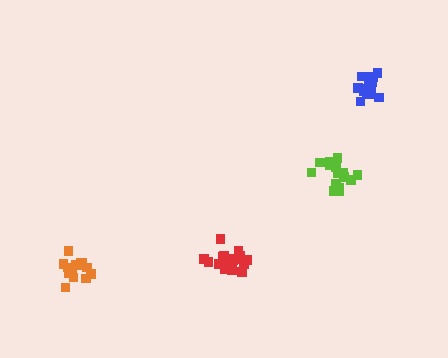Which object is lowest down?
The orange cluster is bottommost.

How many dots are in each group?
Group 1: 16 dots, Group 2: 15 dots, Group 3: 15 dots, Group 4: 15 dots (61 total).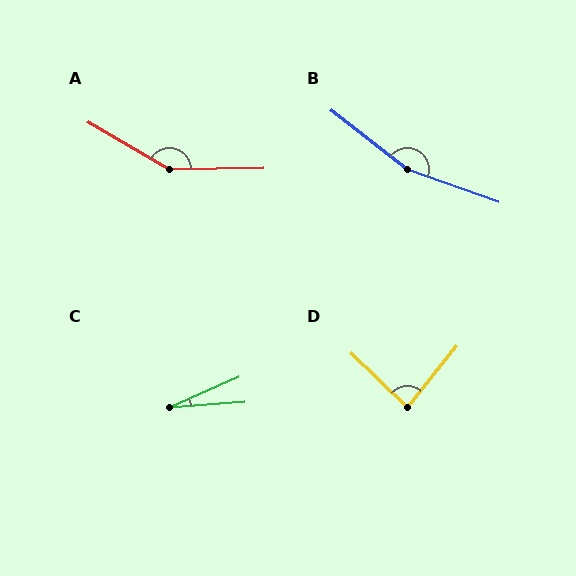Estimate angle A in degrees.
Approximately 149 degrees.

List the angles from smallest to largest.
C (19°), D (85°), A (149°), B (162°).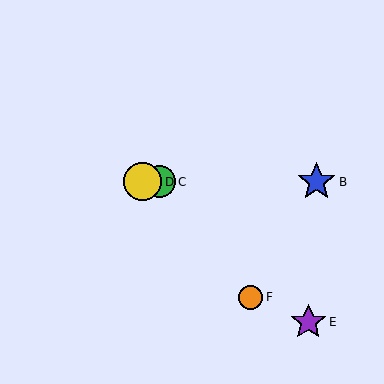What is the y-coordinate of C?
Object C is at y≈182.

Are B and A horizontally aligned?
Yes, both are at y≈182.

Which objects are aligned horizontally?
Objects A, B, C, D are aligned horizontally.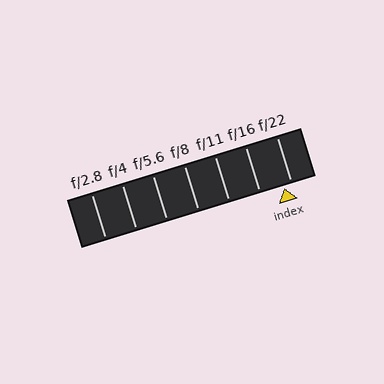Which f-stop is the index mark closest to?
The index mark is closest to f/22.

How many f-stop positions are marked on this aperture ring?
There are 7 f-stop positions marked.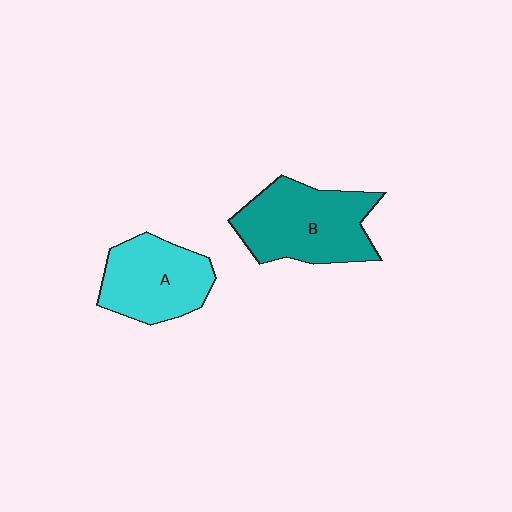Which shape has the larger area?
Shape B (teal).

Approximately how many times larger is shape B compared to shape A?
Approximately 1.2 times.